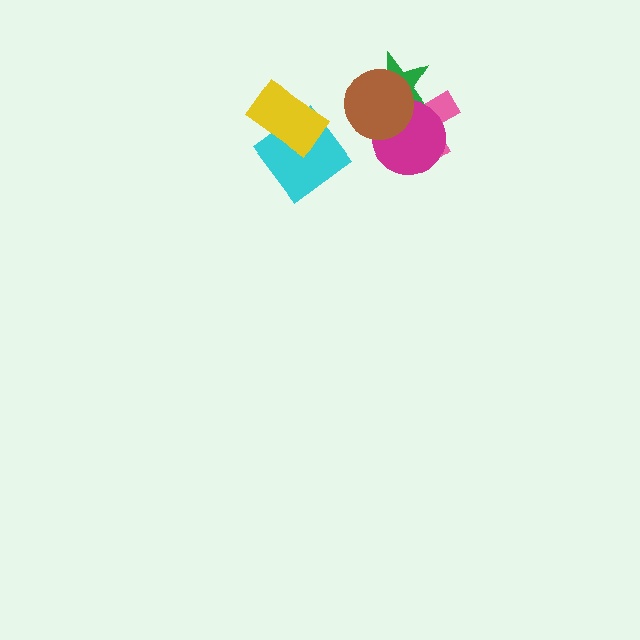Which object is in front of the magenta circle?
The brown circle is in front of the magenta circle.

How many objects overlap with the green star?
3 objects overlap with the green star.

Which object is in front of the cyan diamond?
The yellow rectangle is in front of the cyan diamond.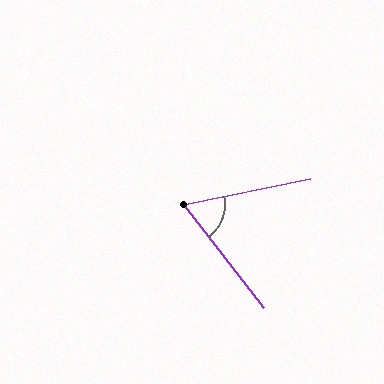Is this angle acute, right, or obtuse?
It is acute.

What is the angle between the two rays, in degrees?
Approximately 64 degrees.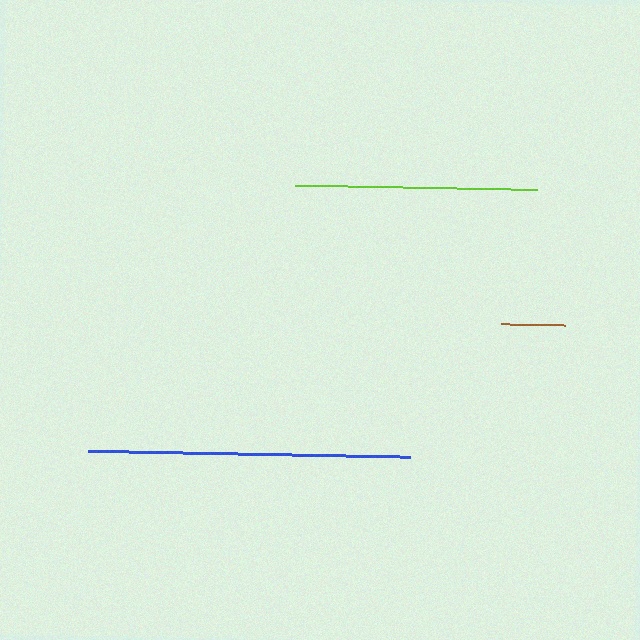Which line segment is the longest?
The blue line is the longest at approximately 323 pixels.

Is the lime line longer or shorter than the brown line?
The lime line is longer than the brown line.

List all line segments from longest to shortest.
From longest to shortest: blue, lime, brown.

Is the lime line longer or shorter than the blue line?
The blue line is longer than the lime line.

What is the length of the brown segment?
The brown segment is approximately 63 pixels long.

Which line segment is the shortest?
The brown line is the shortest at approximately 63 pixels.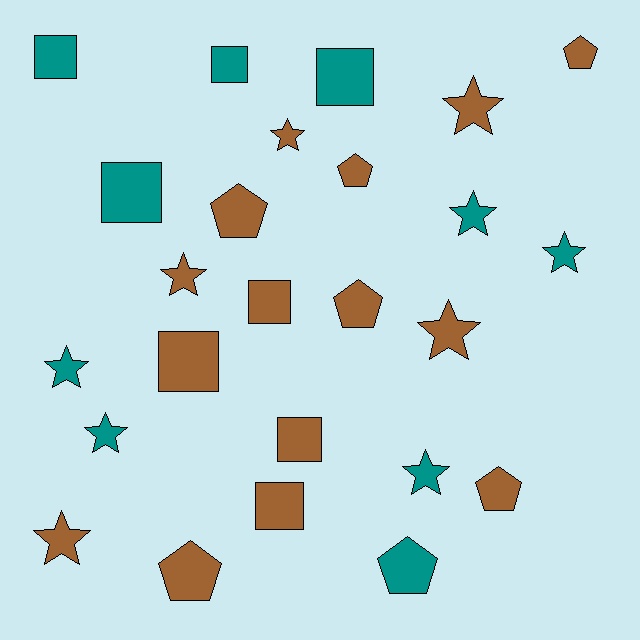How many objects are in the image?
There are 25 objects.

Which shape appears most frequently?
Star, with 10 objects.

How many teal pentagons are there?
There is 1 teal pentagon.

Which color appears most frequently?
Brown, with 15 objects.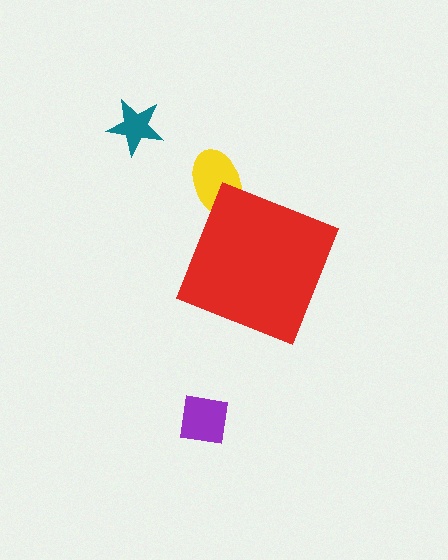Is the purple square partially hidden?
No, the purple square is fully visible.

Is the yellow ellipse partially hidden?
Yes, the yellow ellipse is partially hidden behind the red diamond.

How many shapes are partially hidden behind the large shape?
1 shape is partially hidden.